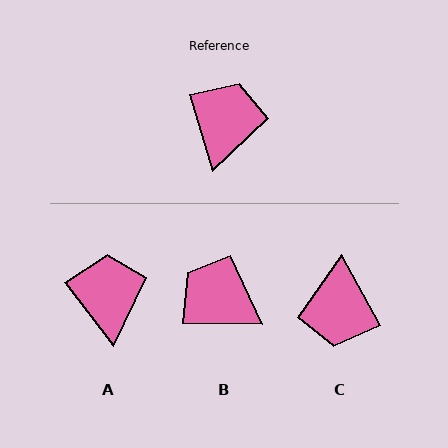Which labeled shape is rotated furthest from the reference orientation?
C, about 168 degrees away.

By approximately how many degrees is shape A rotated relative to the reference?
Approximately 21 degrees counter-clockwise.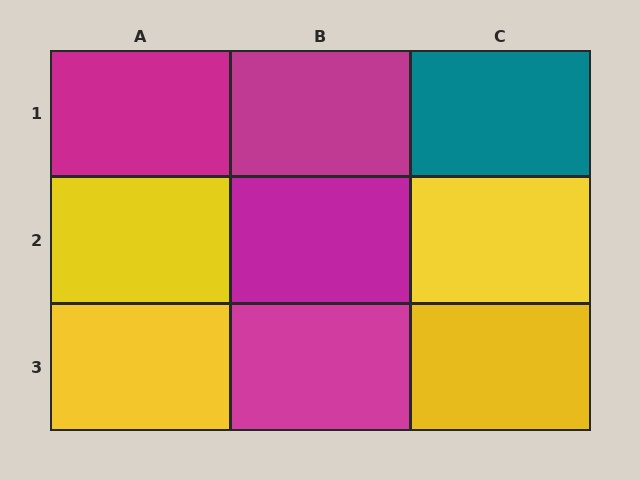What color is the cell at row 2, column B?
Magenta.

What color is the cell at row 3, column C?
Yellow.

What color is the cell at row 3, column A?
Yellow.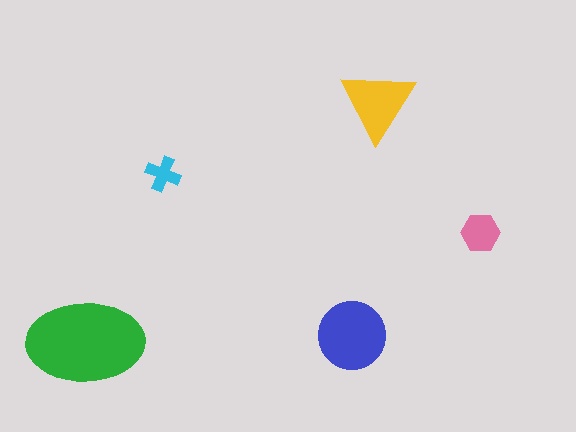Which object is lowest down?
The green ellipse is bottommost.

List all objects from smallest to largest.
The cyan cross, the pink hexagon, the yellow triangle, the blue circle, the green ellipse.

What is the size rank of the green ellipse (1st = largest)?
1st.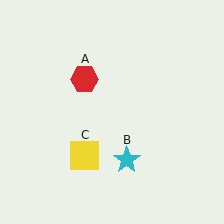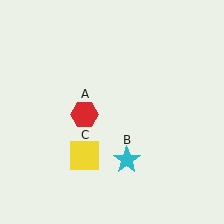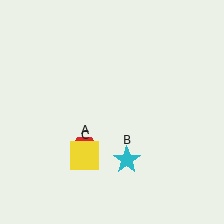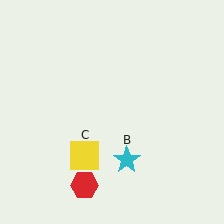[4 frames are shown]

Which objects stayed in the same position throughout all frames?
Cyan star (object B) and yellow square (object C) remained stationary.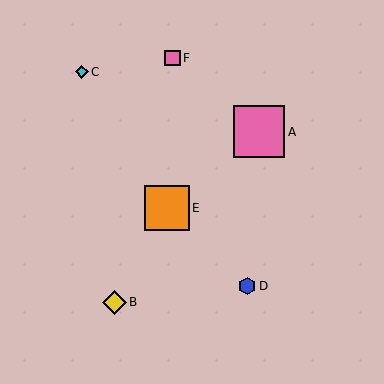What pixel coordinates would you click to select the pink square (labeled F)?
Click at (172, 58) to select the pink square F.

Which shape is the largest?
The pink square (labeled A) is the largest.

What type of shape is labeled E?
Shape E is an orange square.